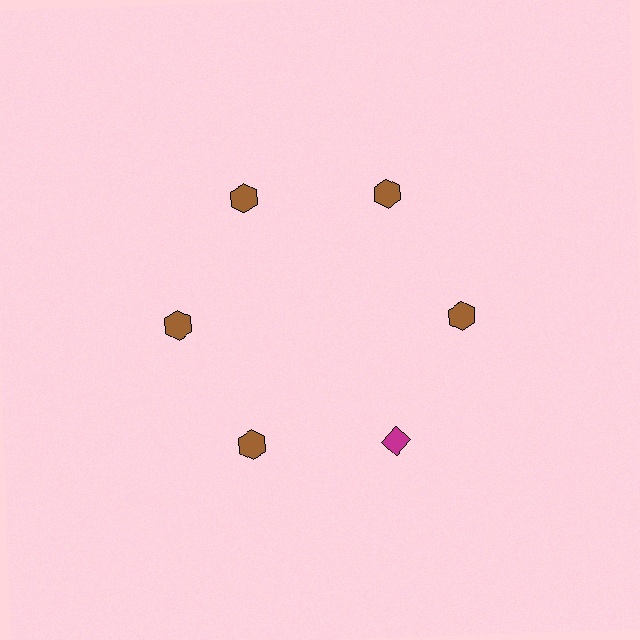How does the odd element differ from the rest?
It differs in both color (magenta instead of brown) and shape (diamond instead of hexagon).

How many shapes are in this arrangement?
There are 6 shapes arranged in a ring pattern.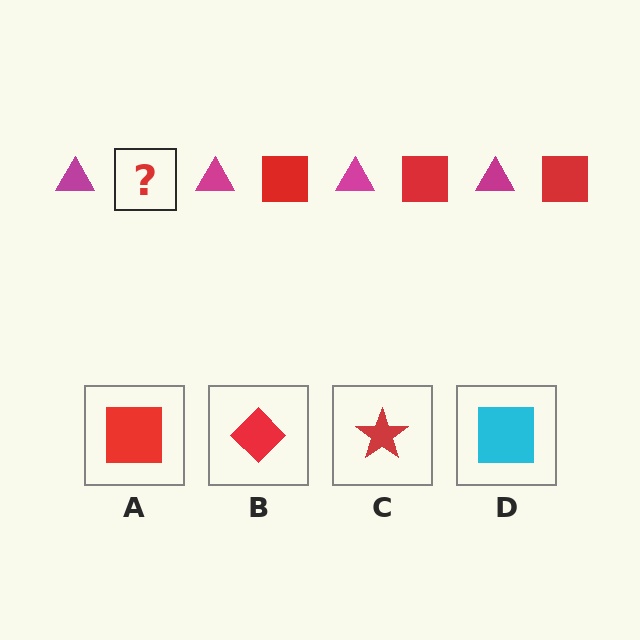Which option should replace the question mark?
Option A.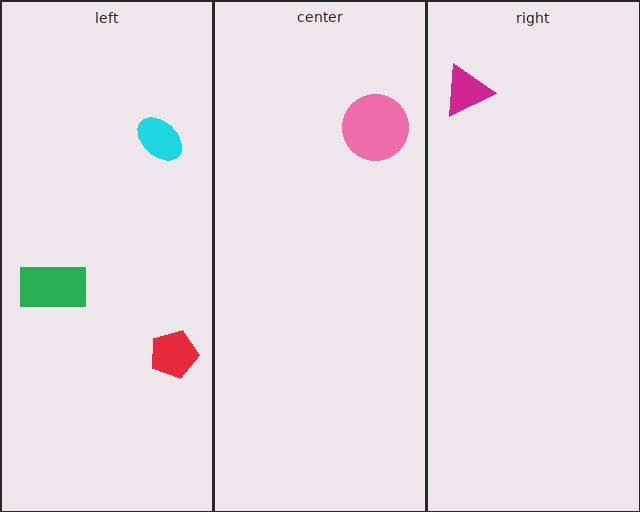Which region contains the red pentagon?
The left region.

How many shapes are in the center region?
1.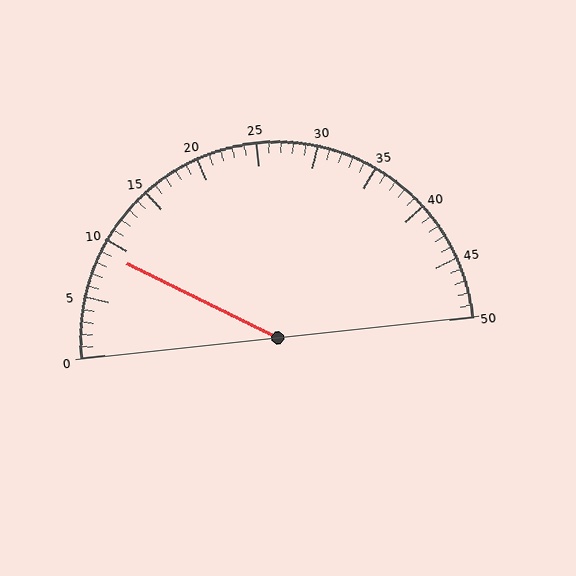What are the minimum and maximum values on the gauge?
The gauge ranges from 0 to 50.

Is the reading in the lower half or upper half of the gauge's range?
The reading is in the lower half of the range (0 to 50).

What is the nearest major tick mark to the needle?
The nearest major tick mark is 10.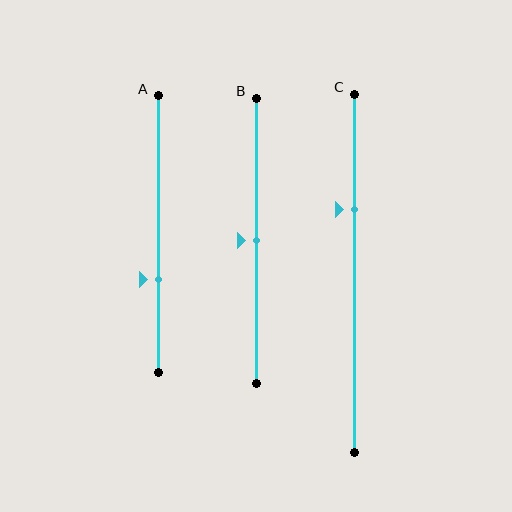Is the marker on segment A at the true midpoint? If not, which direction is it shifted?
No, the marker on segment A is shifted downward by about 16% of the segment length.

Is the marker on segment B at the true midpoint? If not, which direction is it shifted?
Yes, the marker on segment B is at the true midpoint.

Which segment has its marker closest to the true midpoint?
Segment B has its marker closest to the true midpoint.